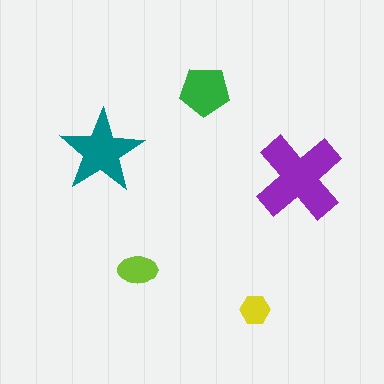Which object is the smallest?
The yellow hexagon.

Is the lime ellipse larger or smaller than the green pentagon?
Smaller.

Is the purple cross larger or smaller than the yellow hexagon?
Larger.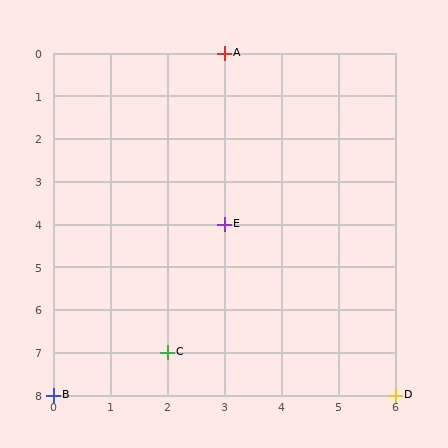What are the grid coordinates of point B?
Point B is at grid coordinates (0, 8).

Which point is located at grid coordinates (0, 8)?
Point B is at (0, 8).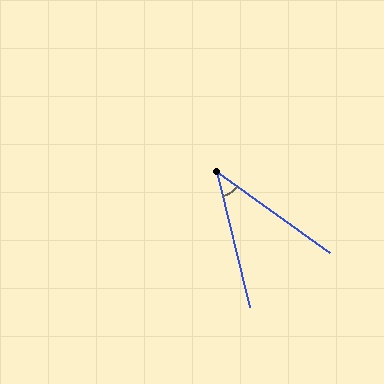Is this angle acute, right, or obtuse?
It is acute.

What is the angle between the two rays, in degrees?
Approximately 41 degrees.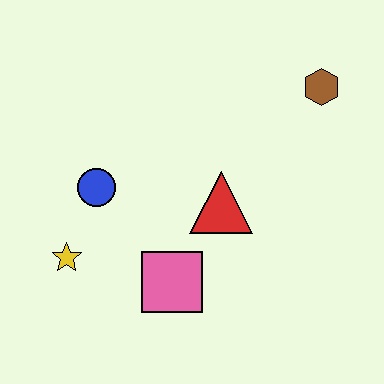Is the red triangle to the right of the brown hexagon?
No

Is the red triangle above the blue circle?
No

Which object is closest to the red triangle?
The pink square is closest to the red triangle.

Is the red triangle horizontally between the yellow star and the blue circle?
No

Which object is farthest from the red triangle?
The yellow star is farthest from the red triangle.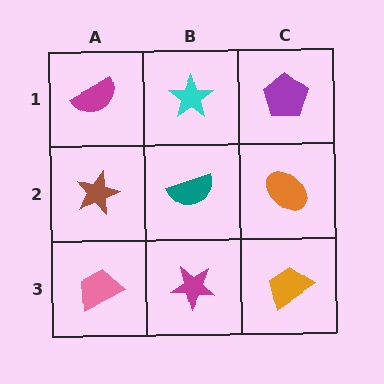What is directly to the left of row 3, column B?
A pink trapezoid.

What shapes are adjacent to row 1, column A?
A brown star (row 2, column A), a cyan star (row 1, column B).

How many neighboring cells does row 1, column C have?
2.